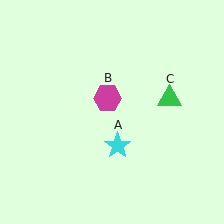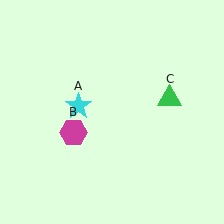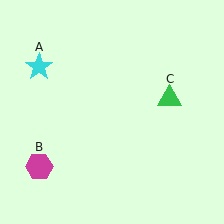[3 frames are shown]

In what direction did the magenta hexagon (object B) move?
The magenta hexagon (object B) moved down and to the left.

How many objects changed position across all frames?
2 objects changed position: cyan star (object A), magenta hexagon (object B).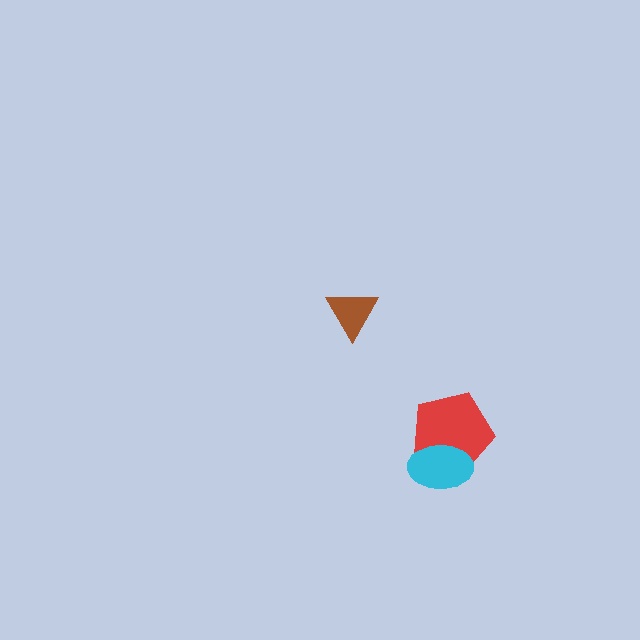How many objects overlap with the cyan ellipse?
1 object overlaps with the cyan ellipse.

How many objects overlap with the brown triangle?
0 objects overlap with the brown triangle.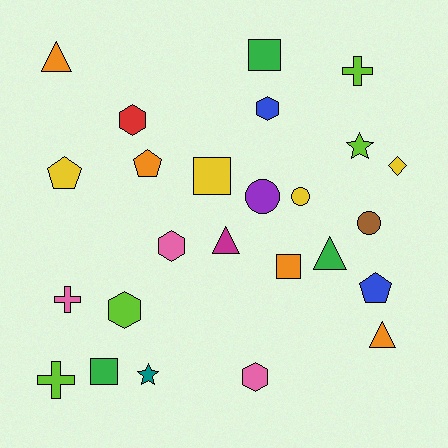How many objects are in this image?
There are 25 objects.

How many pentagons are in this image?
There are 3 pentagons.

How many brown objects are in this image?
There is 1 brown object.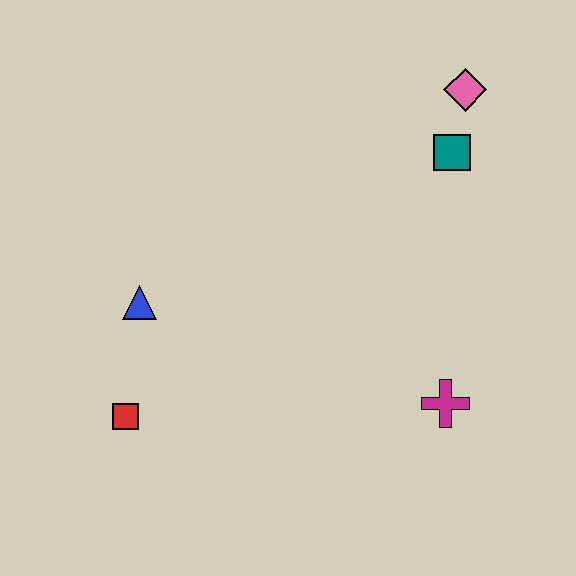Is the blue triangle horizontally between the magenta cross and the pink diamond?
No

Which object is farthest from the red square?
The pink diamond is farthest from the red square.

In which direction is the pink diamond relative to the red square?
The pink diamond is to the right of the red square.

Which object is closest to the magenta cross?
The teal square is closest to the magenta cross.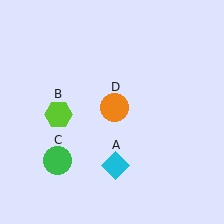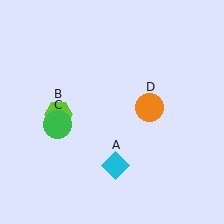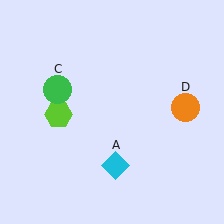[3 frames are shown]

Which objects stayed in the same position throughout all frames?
Cyan diamond (object A) and lime hexagon (object B) remained stationary.